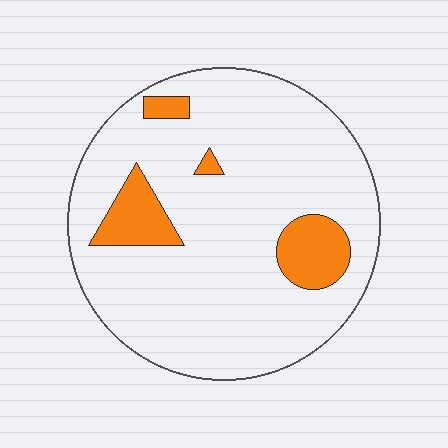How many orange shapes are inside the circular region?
4.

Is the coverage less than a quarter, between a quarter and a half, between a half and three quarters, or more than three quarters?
Less than a quarter.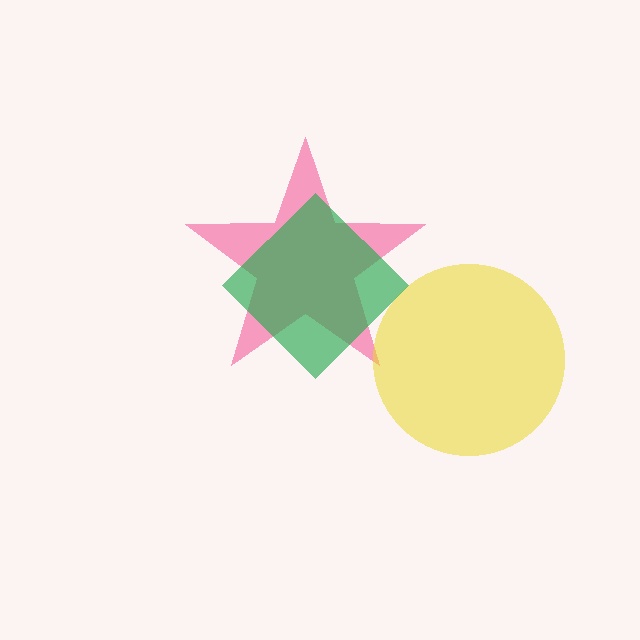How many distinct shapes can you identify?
There are 3 distinct shapes: a pink star, a yellow circle, a green diamond.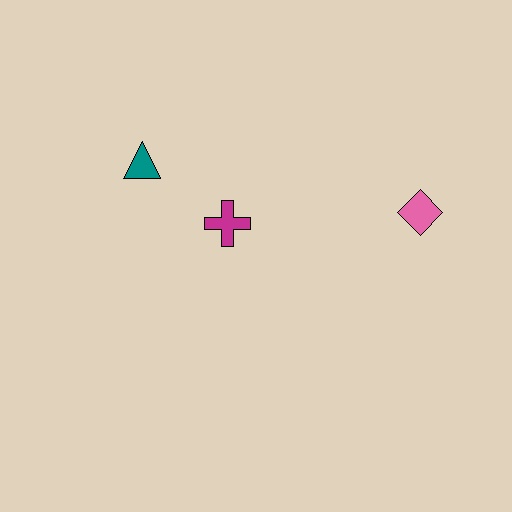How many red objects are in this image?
There are no red objects.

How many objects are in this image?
There are 3 objects.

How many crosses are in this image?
There is 1 cross.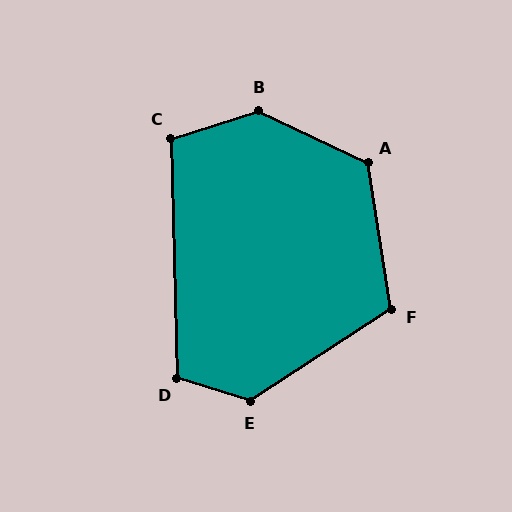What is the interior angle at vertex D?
Approximately 109 degrees (obtuse).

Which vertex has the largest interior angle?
B, at approximately 137 degrees.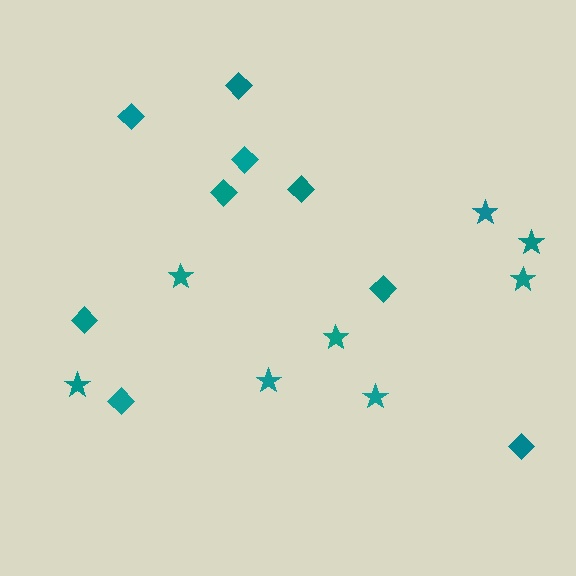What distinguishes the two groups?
There are 2 groups: one group of diamonds (9) and one group of stars (8).